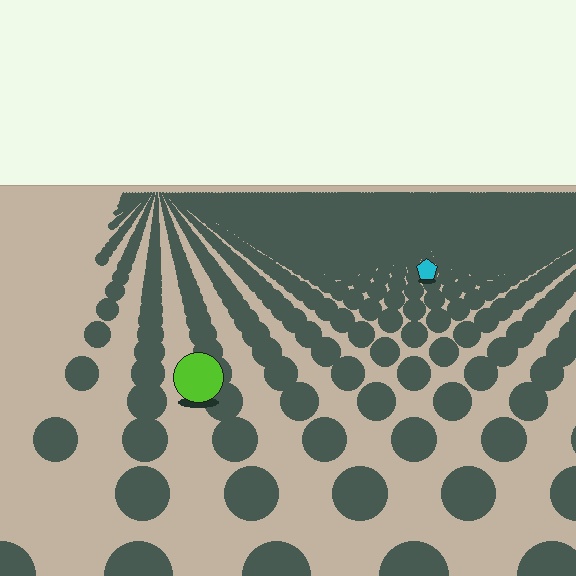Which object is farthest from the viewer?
The cyan pentagon is farthest from the viewer. It appears smaller and the ground texture around it is denser.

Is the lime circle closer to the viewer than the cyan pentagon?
Yes. The lime circle is closer — you can tell from the texture gradient: the ground texture is coarser near it.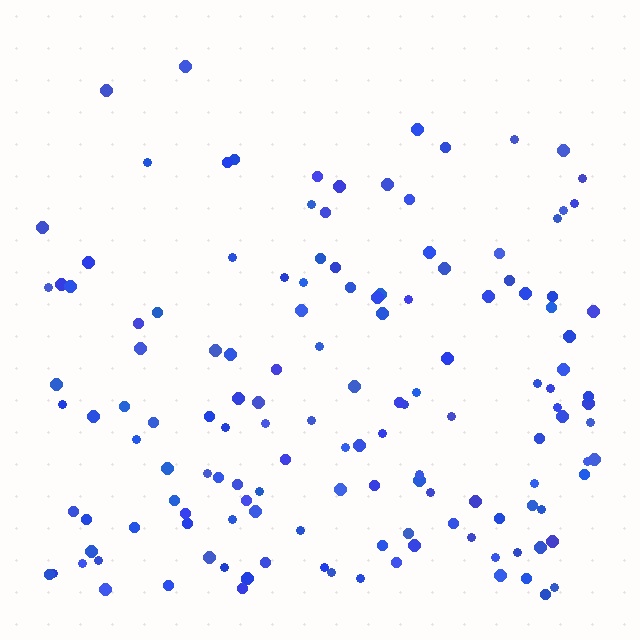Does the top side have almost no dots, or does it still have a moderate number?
Still a moderate number, just noticeably fewer than the bottom.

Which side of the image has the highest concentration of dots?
The bottom.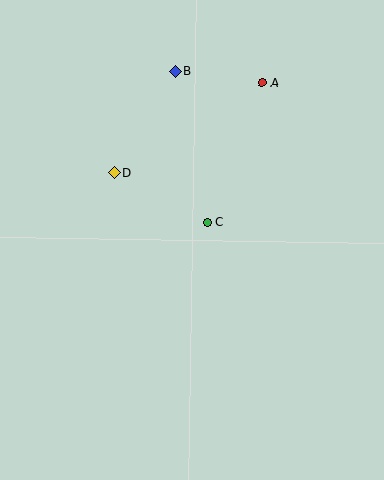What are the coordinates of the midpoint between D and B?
The midpoint between D and B is at (145, 122).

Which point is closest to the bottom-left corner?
Point D is closest to the bottom-left corner.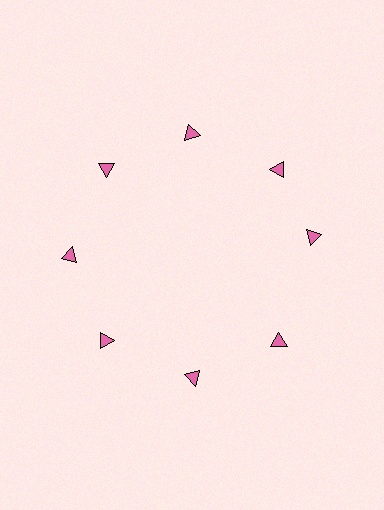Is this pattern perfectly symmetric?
No. The 8 pink triangles are arranged in a ring, but one element near the 3 o'clock position is rotated out of alignment along the ring, breaking the 8-fold rotational symmetry.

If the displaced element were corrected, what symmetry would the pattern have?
It would have 8-fold rotational symmetry — the pattern would map onto itself every 45 degrees.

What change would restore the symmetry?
The symmetry would be restored by rotating it back into even spacing with its neighbors so that all 8 triangles sit at equal angles and equal distance from the center.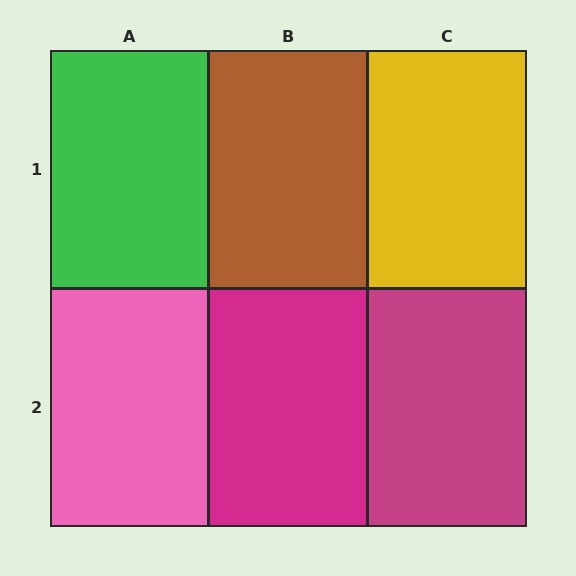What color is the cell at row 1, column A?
Green.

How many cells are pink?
1 cell is pink.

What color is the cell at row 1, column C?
Yellow.